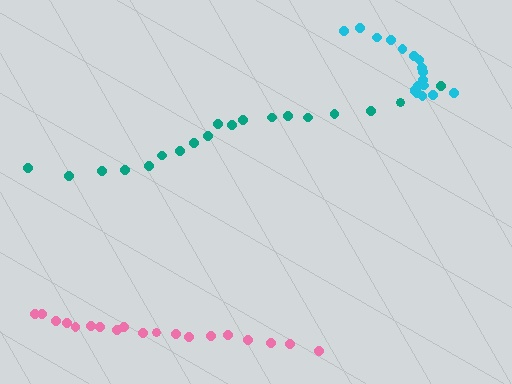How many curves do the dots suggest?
There are 3 distinct paths.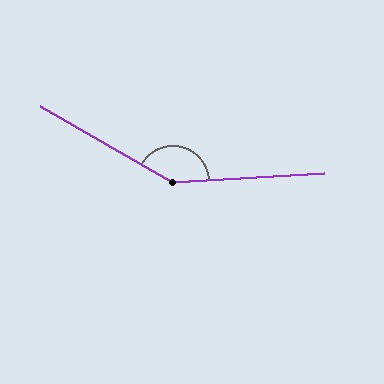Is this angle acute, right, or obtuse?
It is obtuse.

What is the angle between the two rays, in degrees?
Approximately 147 degrees.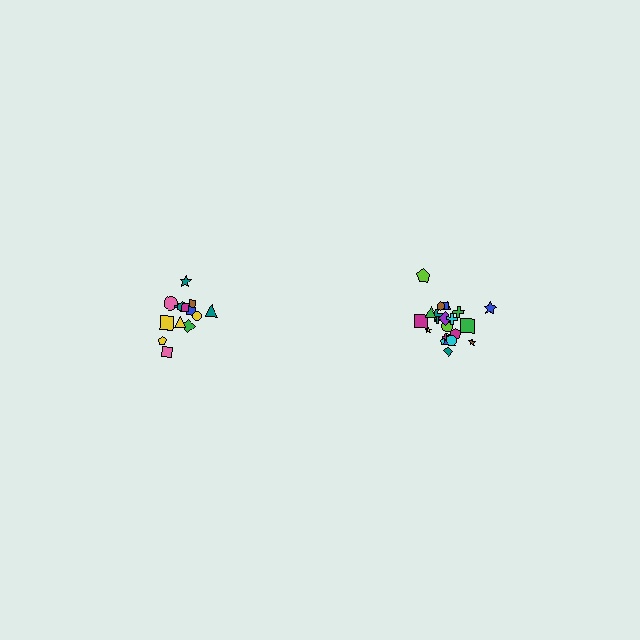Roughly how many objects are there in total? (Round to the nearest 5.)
Roughly 35 objects in total.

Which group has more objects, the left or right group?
The right group.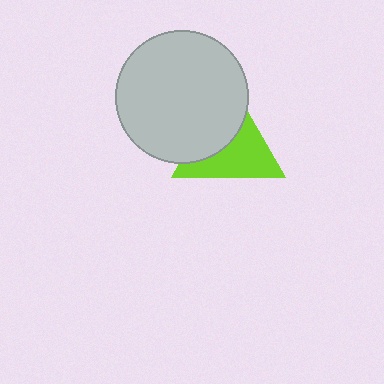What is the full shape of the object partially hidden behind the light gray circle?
The partially hidden object is a lime triangle.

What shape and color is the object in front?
The object in front is a light gray circle.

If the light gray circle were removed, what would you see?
You would see the complete lime triangle.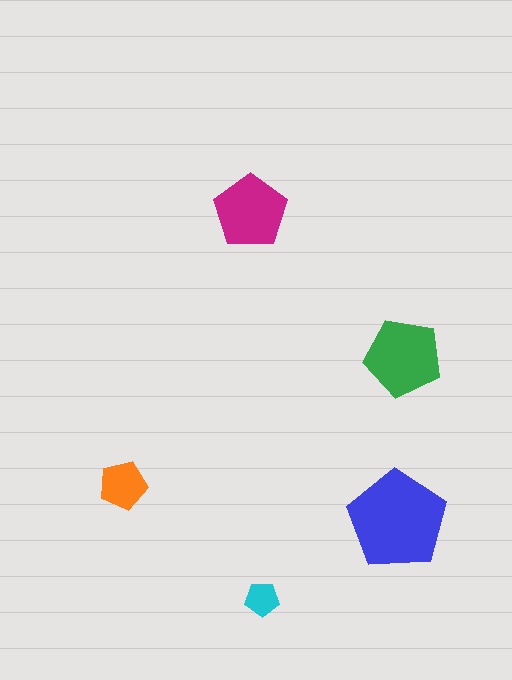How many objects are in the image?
There are 5 objects in the image.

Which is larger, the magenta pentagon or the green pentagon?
The green one.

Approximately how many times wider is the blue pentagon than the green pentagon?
About 1.5 times wider.